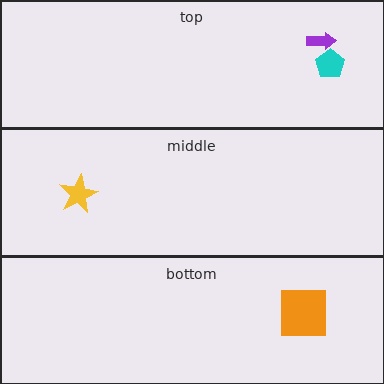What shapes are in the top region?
The cyan pentagon, the purple arrow.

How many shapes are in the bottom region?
1.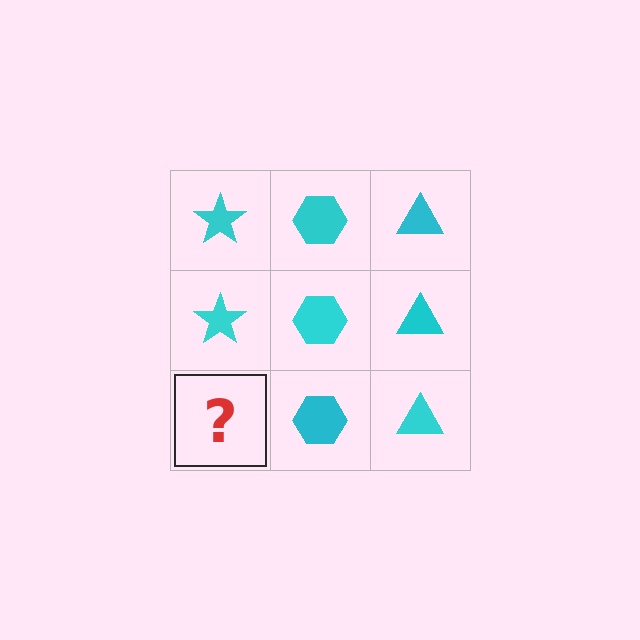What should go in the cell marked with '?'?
The missing cell should contain a cyan star.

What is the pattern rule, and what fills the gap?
The rule is that each column has a consistent shape. The gap should be filled with a cyan star.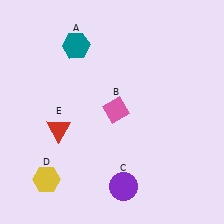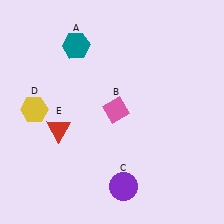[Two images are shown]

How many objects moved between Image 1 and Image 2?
1 object moved between the two images.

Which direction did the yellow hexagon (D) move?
The yellow hexagon (D) moved up.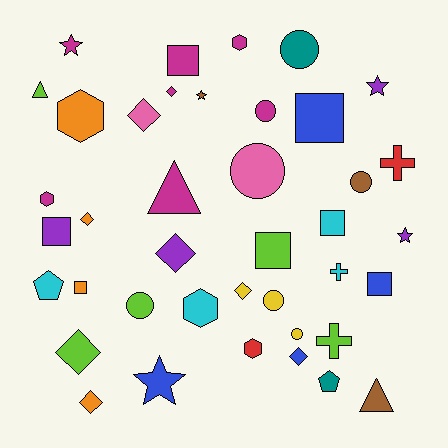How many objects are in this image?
There are 40 objects.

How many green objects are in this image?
There are no green objects.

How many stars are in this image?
There are 5 stars.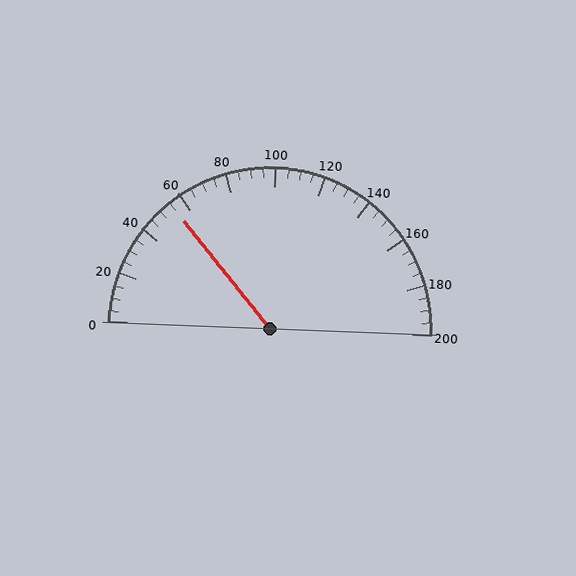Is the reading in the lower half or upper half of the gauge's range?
The reading is in the lower half of the range (0 to 200).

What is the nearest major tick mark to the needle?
The nearest major tick mark is 60.